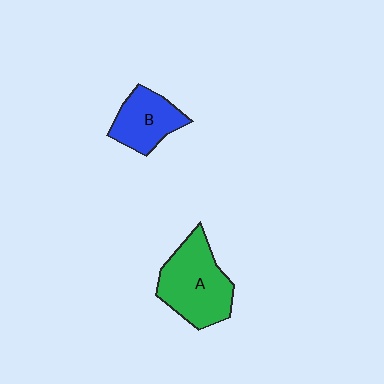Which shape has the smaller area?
Shape B (blue).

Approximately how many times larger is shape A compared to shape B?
Approximately 1.5 times.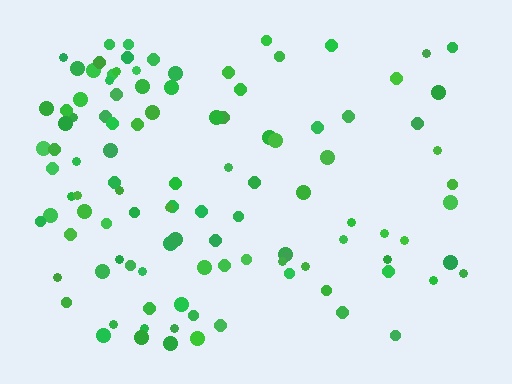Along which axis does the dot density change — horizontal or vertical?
Horizontal.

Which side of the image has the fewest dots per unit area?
The right.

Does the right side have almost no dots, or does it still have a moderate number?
Still a moderate number, just noticeably fewer than the left.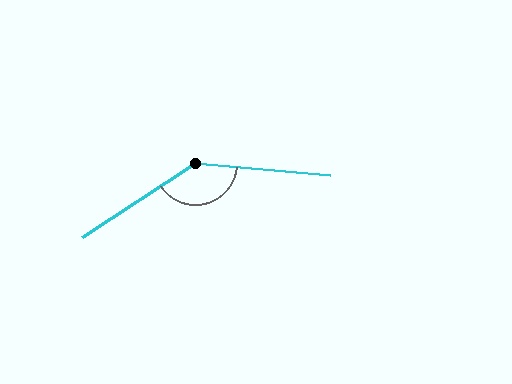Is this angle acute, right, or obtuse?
It is obtuse.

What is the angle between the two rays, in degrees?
Approximately 142 degrees.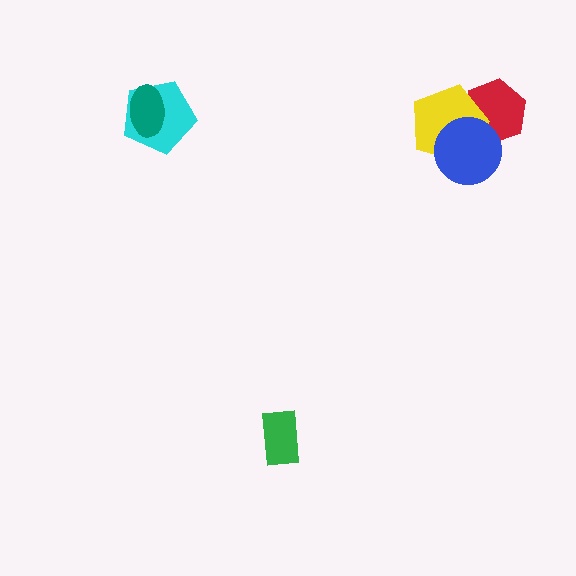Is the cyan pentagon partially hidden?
Yes, it is partially covered by another shape.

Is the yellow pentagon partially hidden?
Yes, it is partially covered by another shape.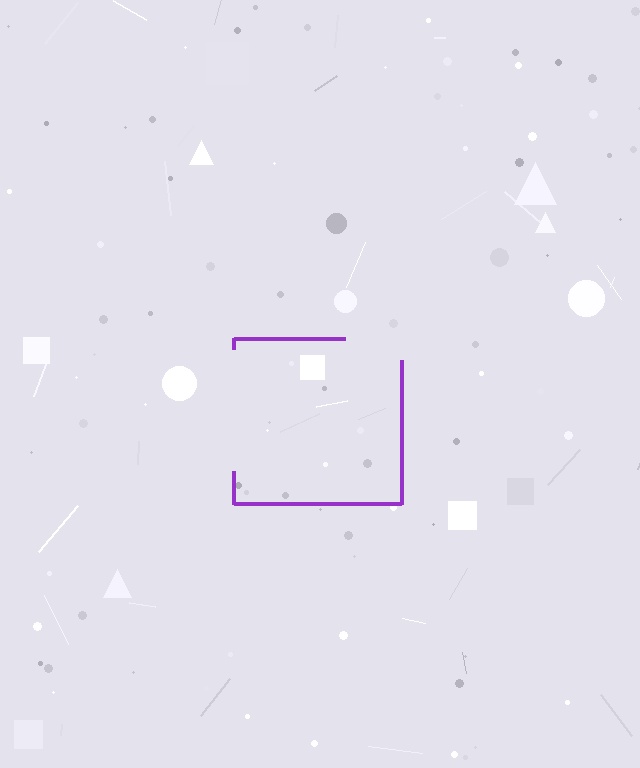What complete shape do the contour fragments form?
The contour fragments form a square.